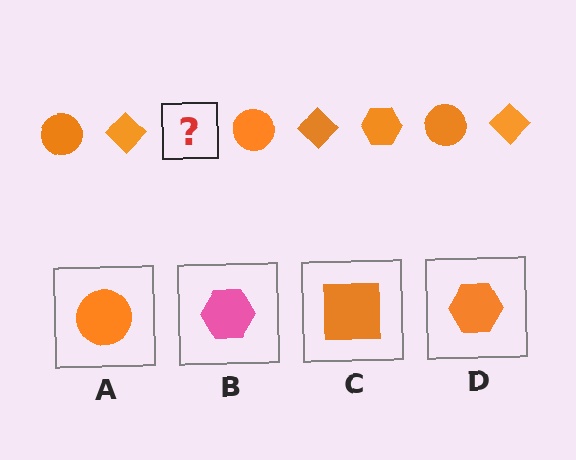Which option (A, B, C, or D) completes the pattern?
D.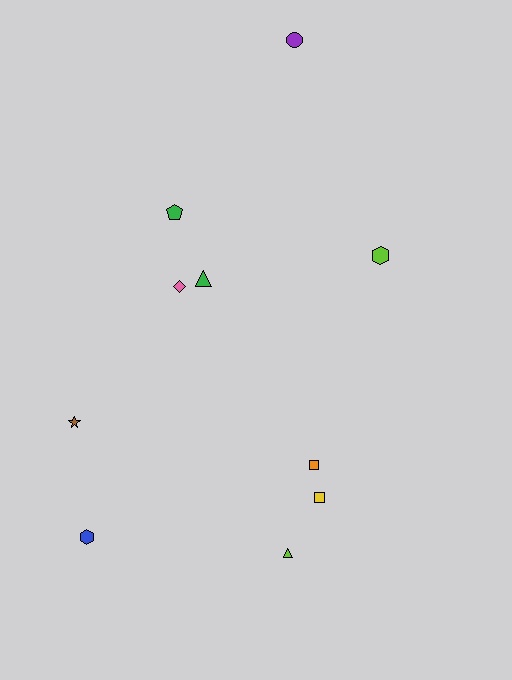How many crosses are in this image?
There are no crosses.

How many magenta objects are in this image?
There are no magenta objects.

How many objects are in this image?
There are 10 objects.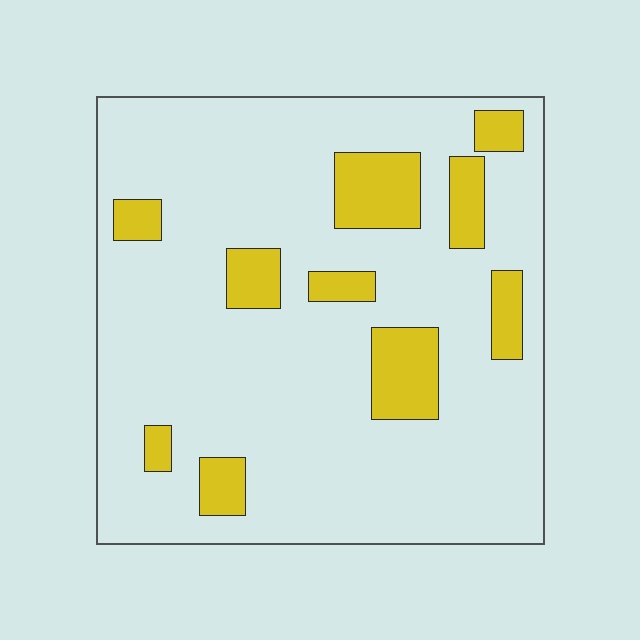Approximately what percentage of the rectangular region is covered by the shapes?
Approximately 15%.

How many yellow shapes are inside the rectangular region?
10.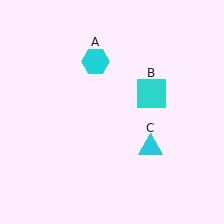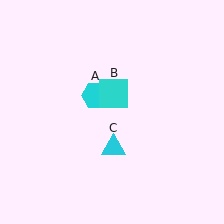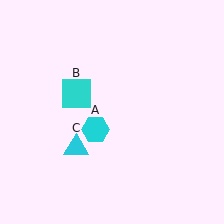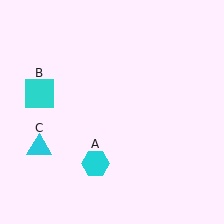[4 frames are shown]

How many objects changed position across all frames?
3 objects changed position: cyan hexagon (object A), cyan square (object B), cyan triangle (object C).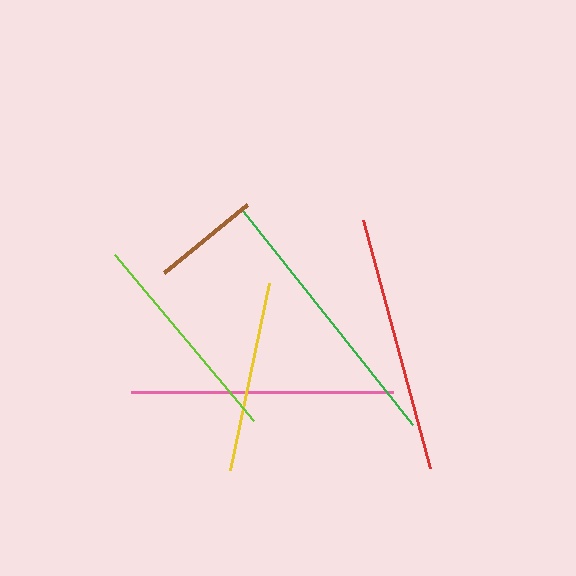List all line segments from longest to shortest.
From longest to shortest: green, pink, red, lime, yellow, brown.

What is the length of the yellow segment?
The yellow segment is approximately 191 pixels long.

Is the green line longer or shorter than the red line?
The green line is longer than the red line.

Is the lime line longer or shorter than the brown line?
The lime line is longer than the brown line.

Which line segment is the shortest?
The brown line is the shortest at approximately 107 pixels.